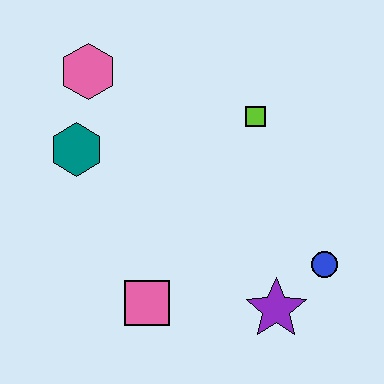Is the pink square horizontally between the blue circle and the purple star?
No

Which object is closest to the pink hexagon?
The teal hexagon is closest to the pink hexagon.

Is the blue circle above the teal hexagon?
No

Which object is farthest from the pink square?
The pink hexagon is farthest from the pink square.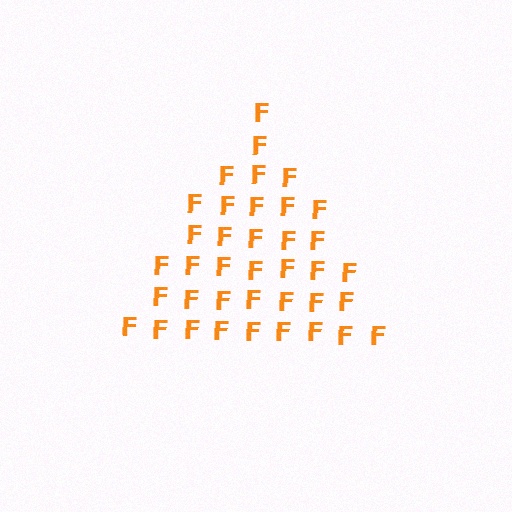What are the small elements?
The small elements are letter F's.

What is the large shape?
The large shape is a triangle.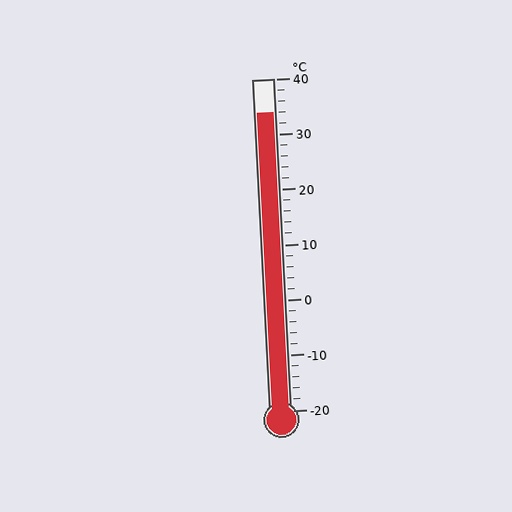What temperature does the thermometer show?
The thermometer shows approximately 34°C.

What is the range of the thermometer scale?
The thermometer scale ranges from -20°C to 40°C.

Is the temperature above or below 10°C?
The temperature is above 10°C.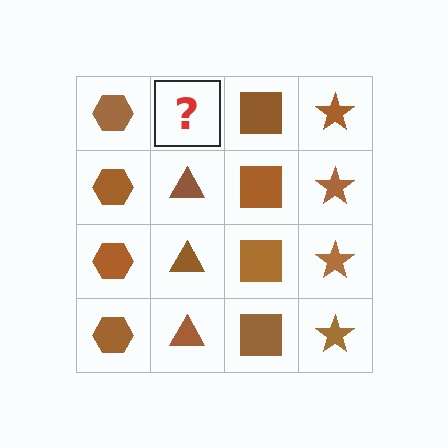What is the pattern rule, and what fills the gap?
The rule is that each column has a consistent shape. The gap should be filled with a brown triangle.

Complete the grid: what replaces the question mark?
The question mark should be replaced with a brown triangle.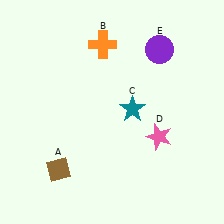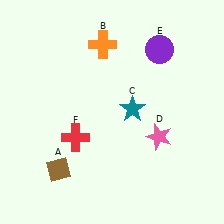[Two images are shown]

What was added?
A red cross (F) was added in Image 2.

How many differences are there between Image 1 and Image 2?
There is 1 difference between the two images.